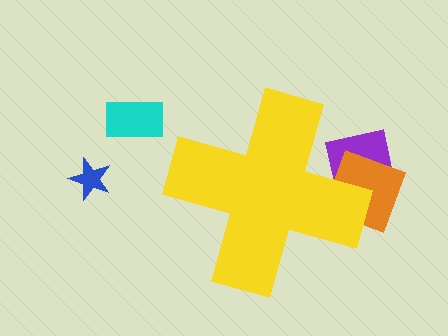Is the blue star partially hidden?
No, the blue star is fully visible.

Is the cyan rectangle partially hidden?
No, the cyan rectangle is fully visible.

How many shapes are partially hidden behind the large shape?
2 shapes are partially hidden.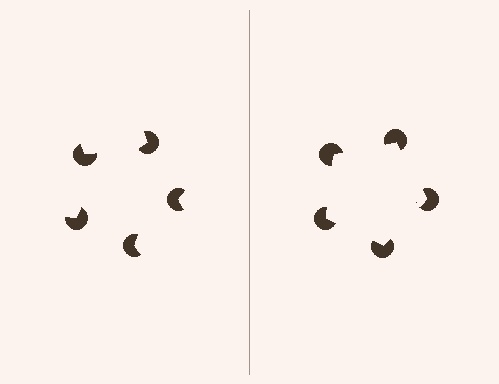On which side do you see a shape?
An illusory pentagon appears on the right side. On the left side the wedge cuts are rotated, so no coherent shape forms.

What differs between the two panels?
The pac-man discs are positioned identically on both sides; only the wedge orientations differ. On the right they align to a pentagon; on the left they are misaligned.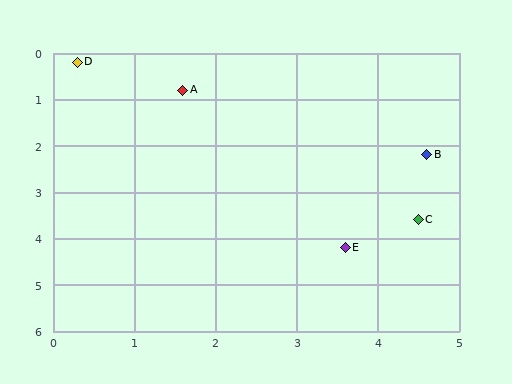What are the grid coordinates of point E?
Point E is at approximately (3.6, 4.2).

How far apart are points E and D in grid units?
Points E and D are about 5.2 grid units apart.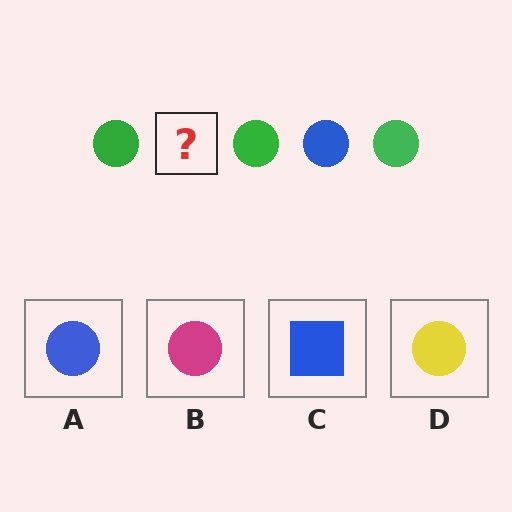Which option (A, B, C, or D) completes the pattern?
A.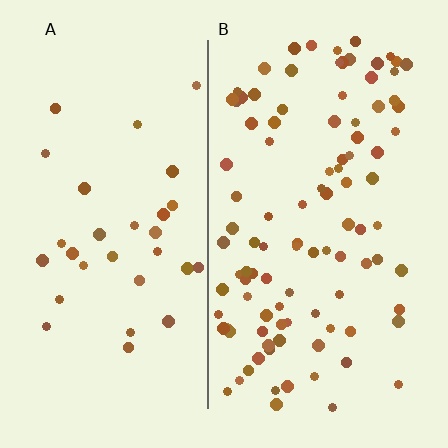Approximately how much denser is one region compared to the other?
Approximately 3.3× — region B over region A.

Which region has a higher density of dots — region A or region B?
B (the right).